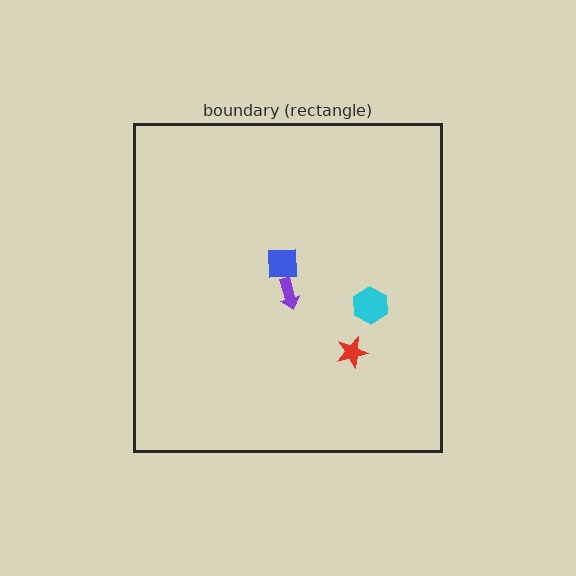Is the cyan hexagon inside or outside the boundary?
Inside.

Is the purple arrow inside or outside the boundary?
Inside.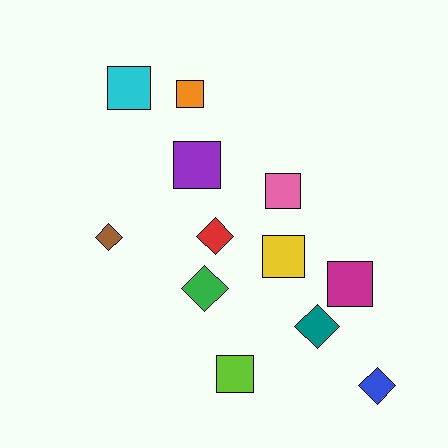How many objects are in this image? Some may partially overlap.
There are 12 objects.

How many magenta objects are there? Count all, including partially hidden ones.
There is 1 magenta object.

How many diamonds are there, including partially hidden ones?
There are 5 diamonds.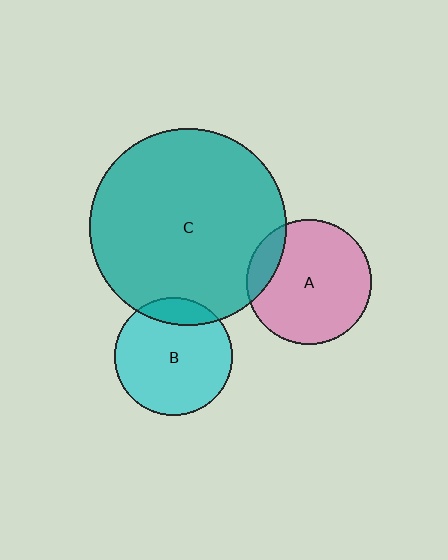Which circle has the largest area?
Circle C (teal).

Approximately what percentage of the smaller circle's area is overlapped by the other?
Approximately 15%.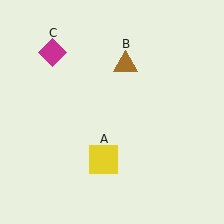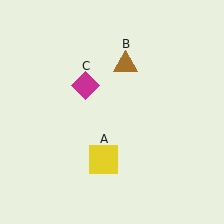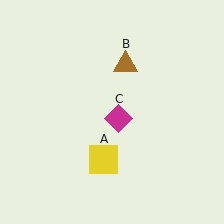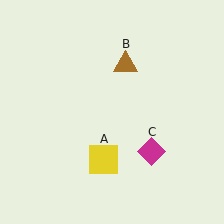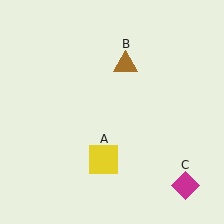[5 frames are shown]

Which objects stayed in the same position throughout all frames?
Yellow square (object A) and brown triangle (object B) remained stationary.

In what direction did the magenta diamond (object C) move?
The magenta diamond (object C) moved down and to the right.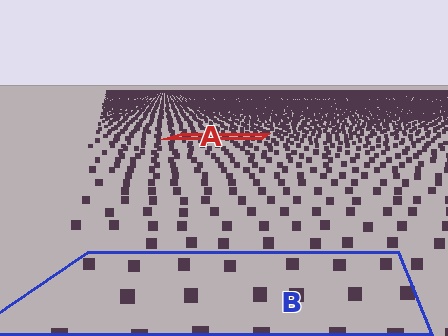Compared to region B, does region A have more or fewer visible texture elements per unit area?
Region A has more texture elements per unit area — they are packed more densely because it is farther away.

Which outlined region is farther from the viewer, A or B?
Region A is farther from the viewer — the texture elements inside it appear smaller and more densely packed.